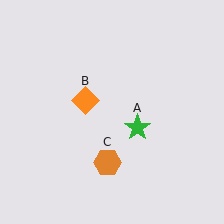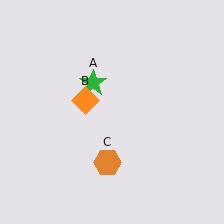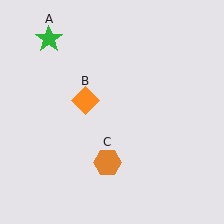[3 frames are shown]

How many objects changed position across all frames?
1 object changed position: green star (object A).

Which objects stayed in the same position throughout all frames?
Orange diamond (object B) and orange hexagon (object C) remained stationary.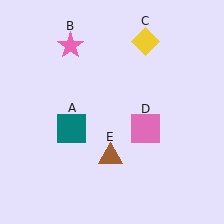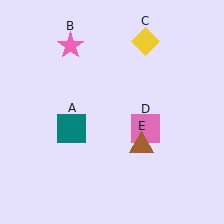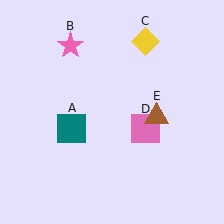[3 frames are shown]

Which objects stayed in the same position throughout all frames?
Teal square (object A) and pink star (object B) and yellow diamond (object C) and pink square (object D) remained stationary.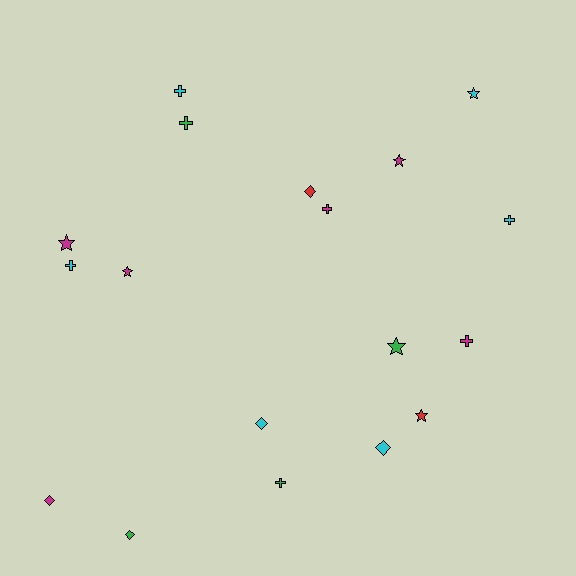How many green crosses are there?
There are 2 green crosses.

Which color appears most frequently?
Magenta, with 6 objects.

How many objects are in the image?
There are 18 objects.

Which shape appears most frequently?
Cross, with 7 objects.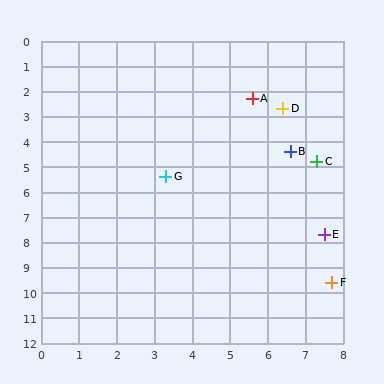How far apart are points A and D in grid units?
Points A and D are about 0.9 grid units apart.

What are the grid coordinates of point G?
Point G is at approximately (3.3, 5.4).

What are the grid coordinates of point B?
Point B is at approximately (6.6, 4.4).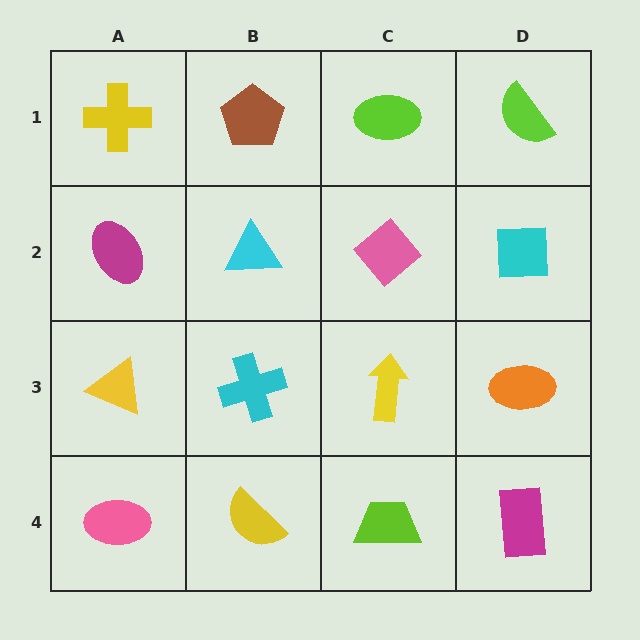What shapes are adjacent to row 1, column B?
A cyan triangle (row 2, column B), a yellow cross (row 1, column A), a lime ellipse (row 1, column C).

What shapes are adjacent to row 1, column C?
A pink diamond (row 2, column C), a brown pentagon (row 1, column B), a lime semicircle (row 1, column D).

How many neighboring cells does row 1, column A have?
2.